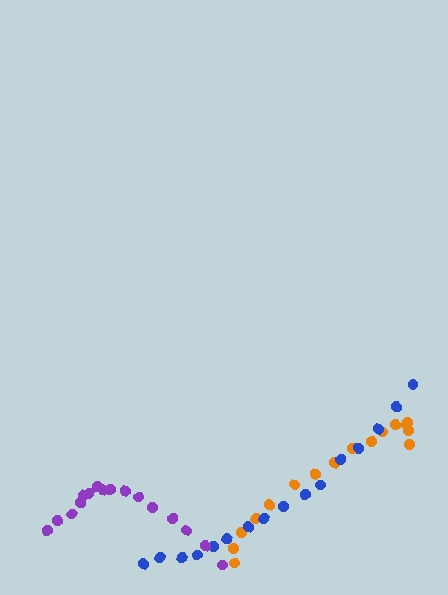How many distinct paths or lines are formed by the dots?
There are 3 distinct paths.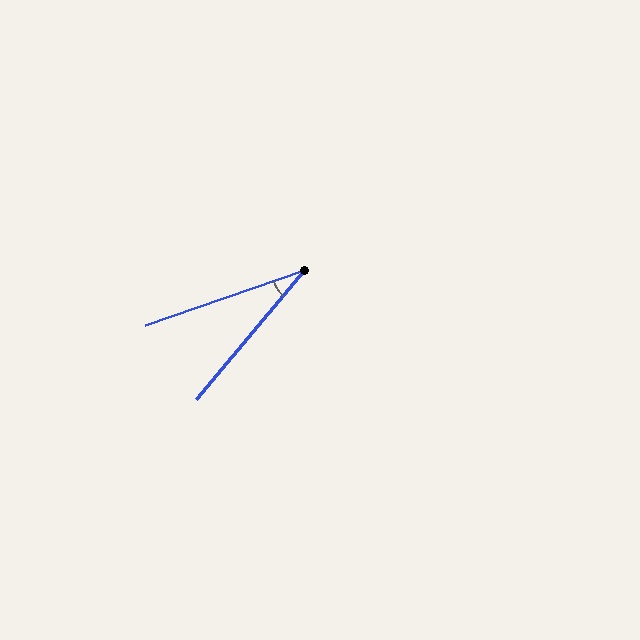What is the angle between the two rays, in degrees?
Approximately 31 degrees.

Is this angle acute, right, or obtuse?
It is acute.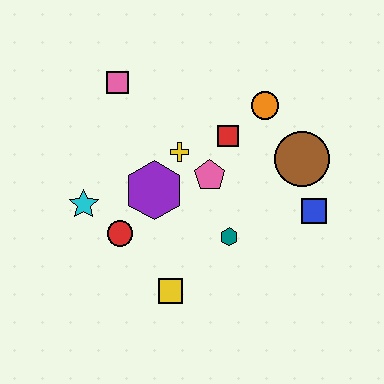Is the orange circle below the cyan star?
No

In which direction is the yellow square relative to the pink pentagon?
The yellow square is below the pink pentagon.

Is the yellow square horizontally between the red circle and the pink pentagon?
Yes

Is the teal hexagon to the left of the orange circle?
Yes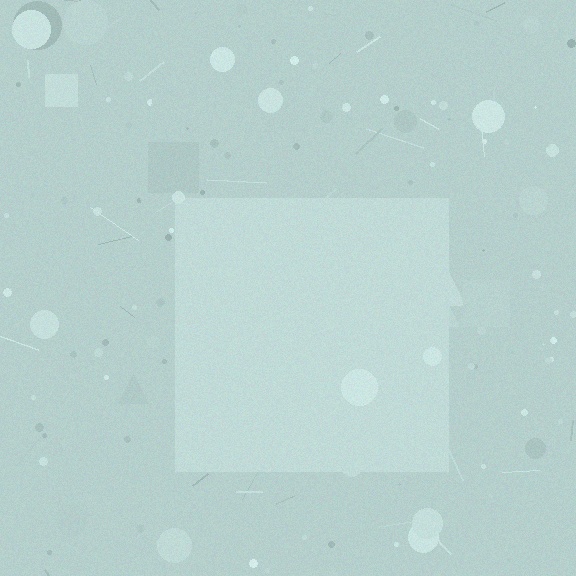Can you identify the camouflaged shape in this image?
The camouflaged shape is a square.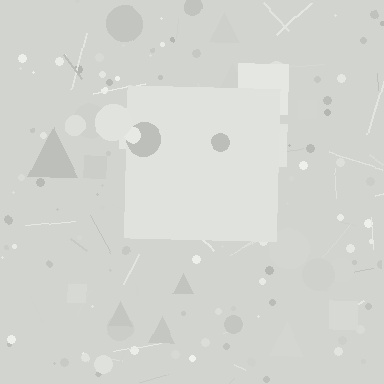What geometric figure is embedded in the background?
A square is embedded in the background.